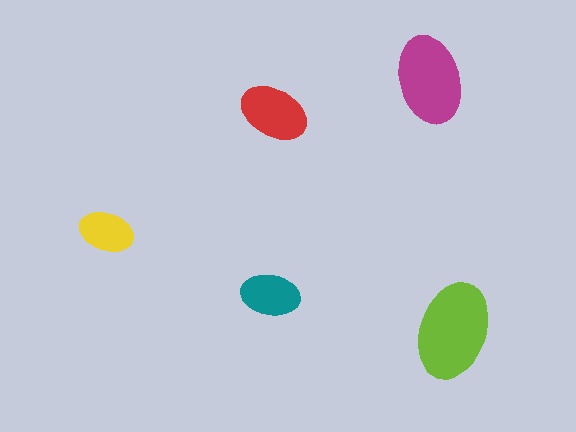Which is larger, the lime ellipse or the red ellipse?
The lime one.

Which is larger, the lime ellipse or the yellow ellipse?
The lime one.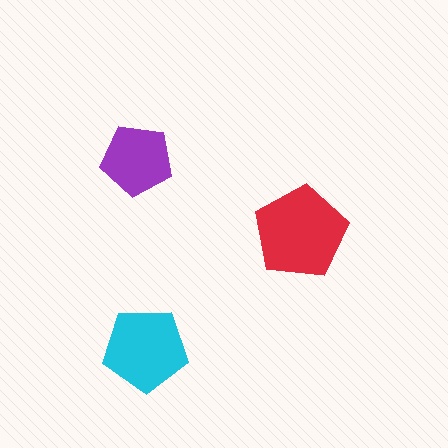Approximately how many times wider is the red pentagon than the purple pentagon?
About 1.5 times wider.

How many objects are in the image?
There are 3 objects in the image.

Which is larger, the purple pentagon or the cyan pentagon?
The cyan one.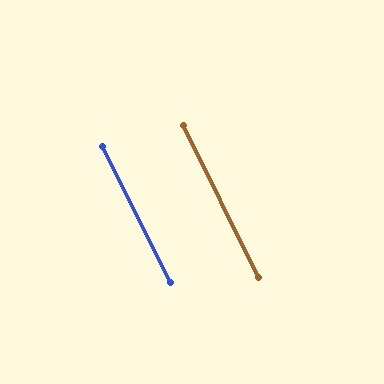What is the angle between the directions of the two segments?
Approximately 0 degrees.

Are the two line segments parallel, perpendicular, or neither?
Parallel — their directions differ by only 0.4°.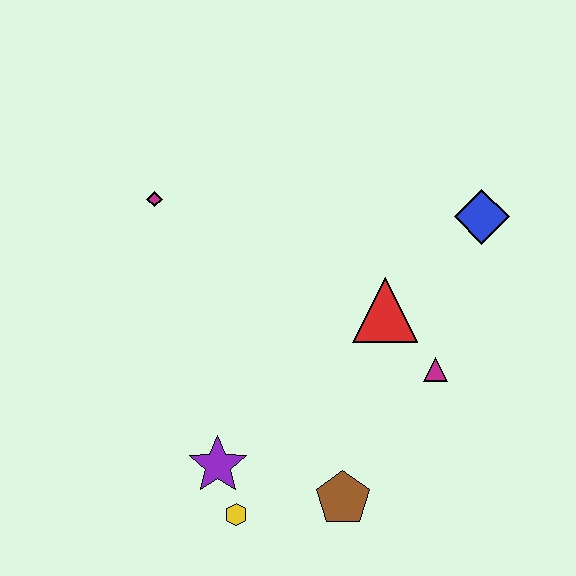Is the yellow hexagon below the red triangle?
Yes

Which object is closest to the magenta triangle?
The red triangle is closest to the magenta triangle.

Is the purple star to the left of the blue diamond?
Yes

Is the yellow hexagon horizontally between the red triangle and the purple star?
Yes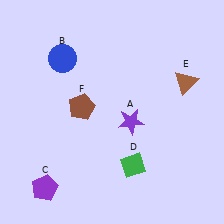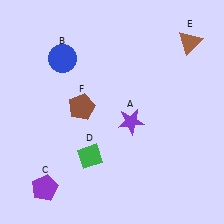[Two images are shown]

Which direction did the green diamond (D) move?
The green diamond (D) moved left.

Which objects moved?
The objects that moved are: the green diamond (D), the brown triangle (E).